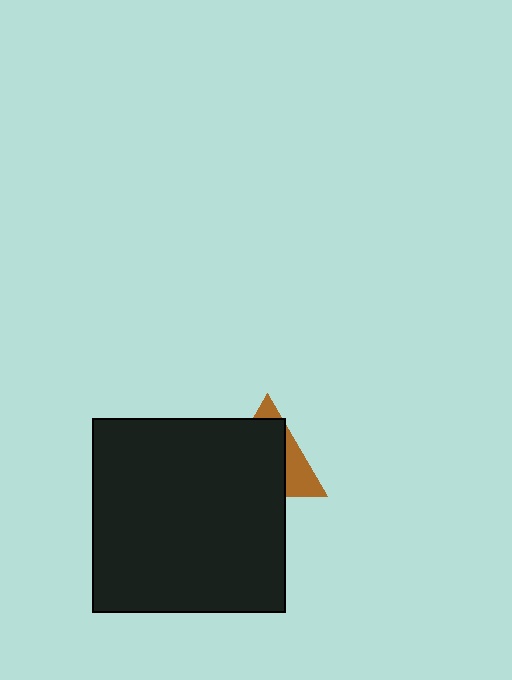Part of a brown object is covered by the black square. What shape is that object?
It is a triangle.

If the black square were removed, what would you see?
You would see the complete brown triangle.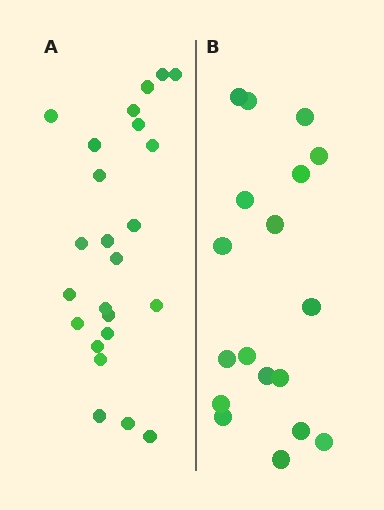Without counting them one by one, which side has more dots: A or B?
Region A (the left region) has more dots.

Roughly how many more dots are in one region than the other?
Region A has about 6 more dots than region B.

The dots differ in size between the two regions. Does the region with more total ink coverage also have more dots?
No. Region B has more total ink coverage because its dots are larger, but region A actually contains more individual dots. Total area can be misleading — the number of items is what matters here.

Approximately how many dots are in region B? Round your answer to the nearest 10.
About 20 dots. (The exact count is 18, which rounds to 20.)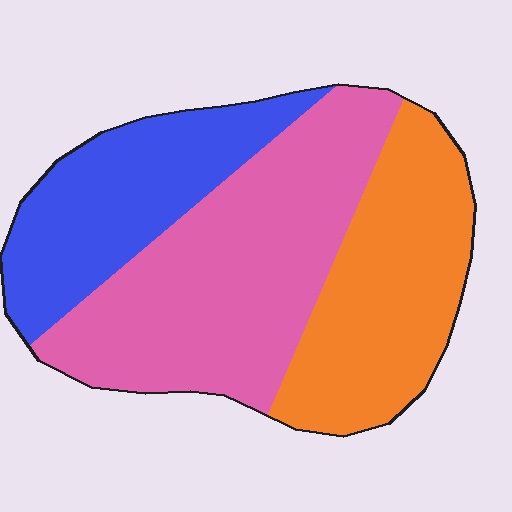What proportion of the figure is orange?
Orange covers roughly 30% of the figure.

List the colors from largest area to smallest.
From largest to smallest: pink, orange, blue.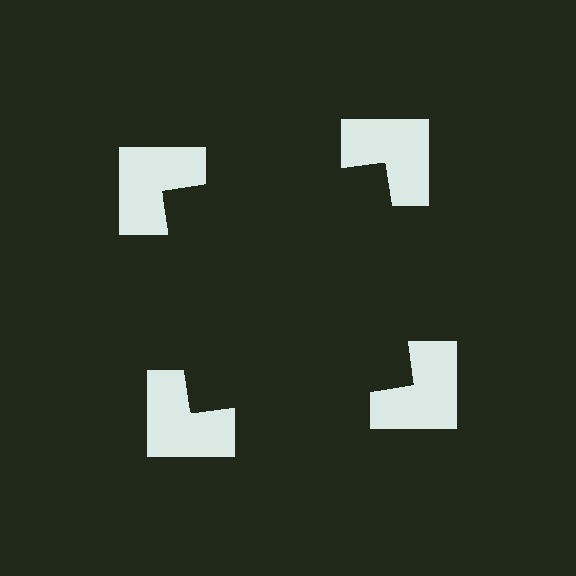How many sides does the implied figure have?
4 sides.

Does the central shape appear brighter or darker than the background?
It typically appears slightly darker than the background, even though no actual brightness change is drawn.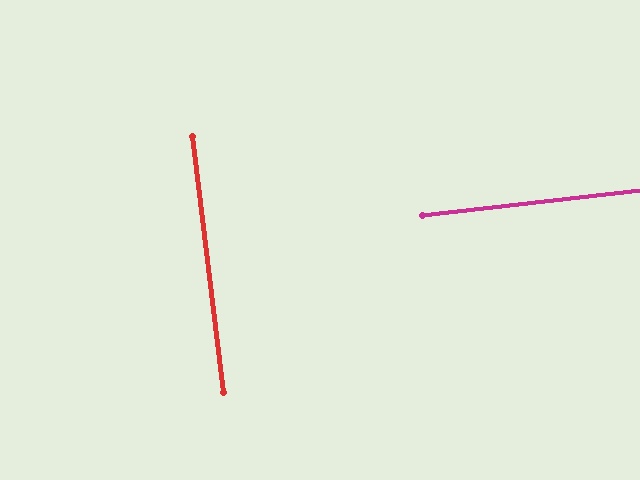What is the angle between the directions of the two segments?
Approximately 90 degrees.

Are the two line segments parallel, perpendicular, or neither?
Perpendicular — they meet at approximately 90°.